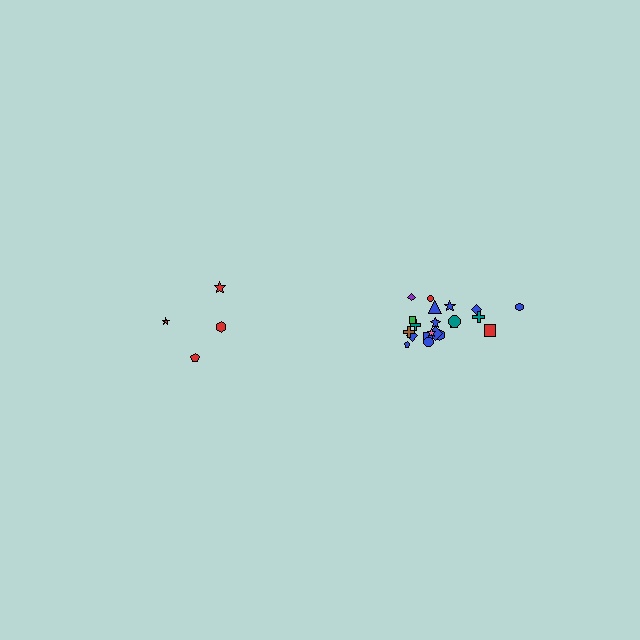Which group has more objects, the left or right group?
The right group.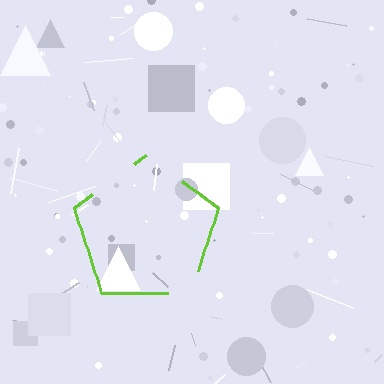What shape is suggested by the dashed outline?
The dashed outline suggests a pentagon.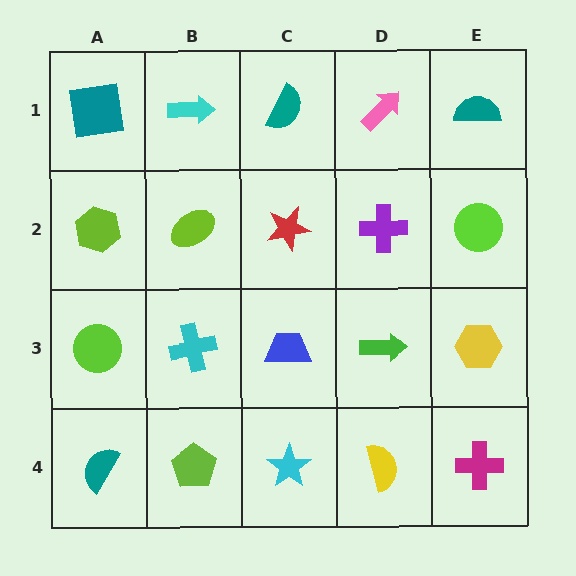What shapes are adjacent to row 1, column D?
A purple cross (row 2, column D), a teal semicircle (row 1, column C), a teal semicircle (row 1, column E).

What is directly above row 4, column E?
A yellow hexagon.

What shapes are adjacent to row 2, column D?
A pink arrow (row 1, column D), a green arrow (row 3, column D), a red star (row 2, column C), a lime circle (row 2, column E).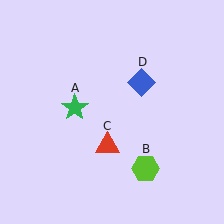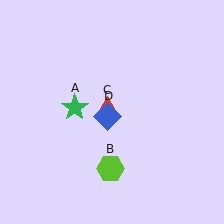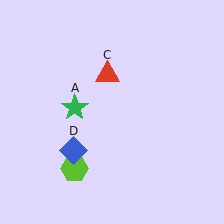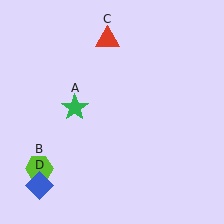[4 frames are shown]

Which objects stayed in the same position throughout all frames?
Green star (object A) remained stationary.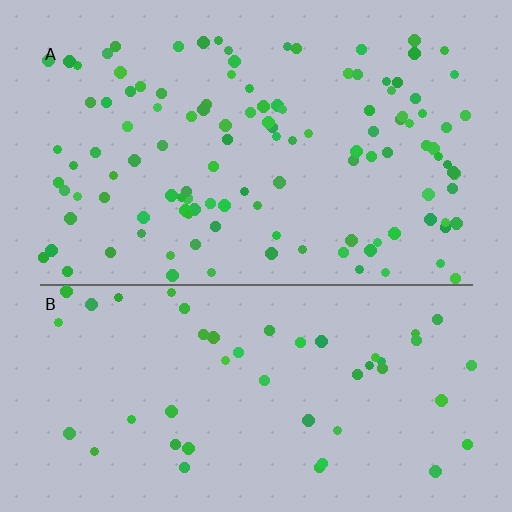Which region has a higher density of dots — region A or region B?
A (the top).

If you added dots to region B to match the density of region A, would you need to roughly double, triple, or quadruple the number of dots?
Approximately double.